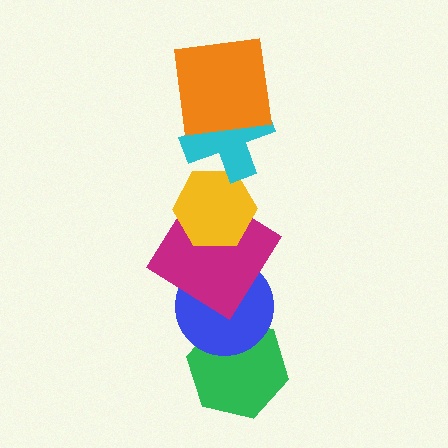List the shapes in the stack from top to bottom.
From top to bottom: the orange square, the cyan cross, the yellow hexagon, the magenta diamond, the blue circle, the green hexagon.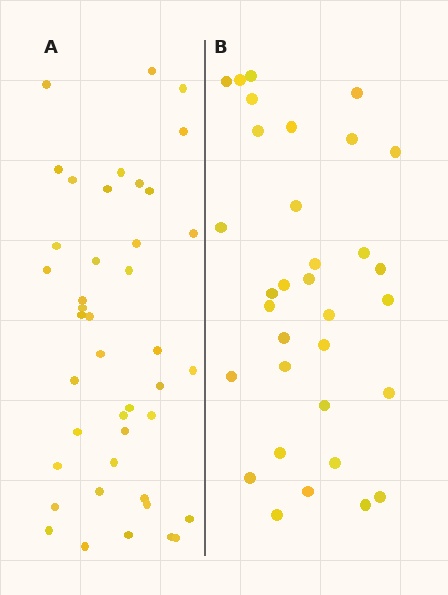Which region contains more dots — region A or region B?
Region A (the left region) has more dots.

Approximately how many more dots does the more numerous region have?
Region A has roughly 8 or so more dots than region B.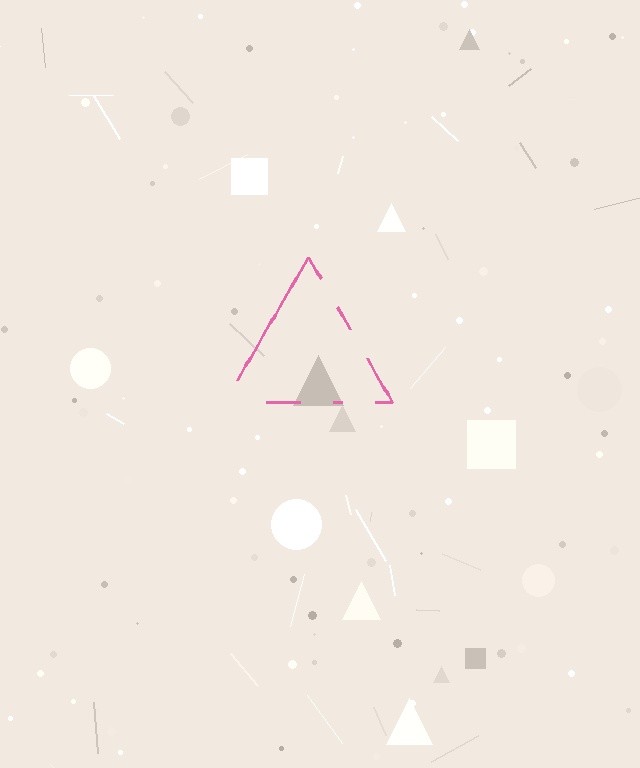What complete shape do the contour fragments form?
The contour fragments form a triangle.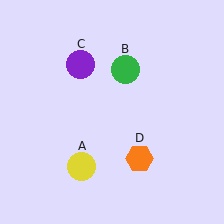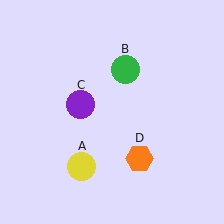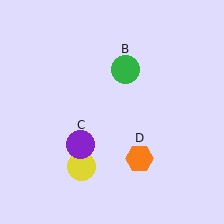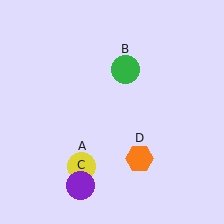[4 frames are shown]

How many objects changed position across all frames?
1 object changed position: purple circle (object C).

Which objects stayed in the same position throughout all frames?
Yellow circle (object A) and green circle (object B) and orange hexagon (object D) remained stationary.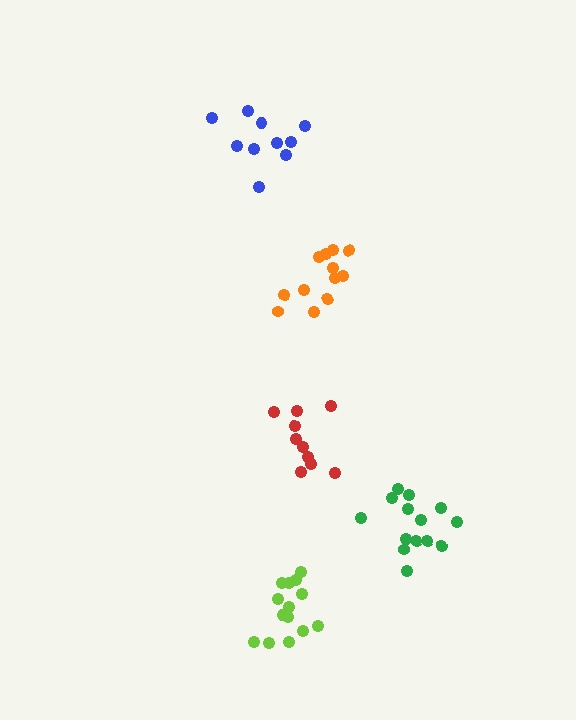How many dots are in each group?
Group 1: 14 dots, Group 2: 10 dots, Group 3: 14 dots, Group 4: 10 dots, Group 5: 12 dots (60 total).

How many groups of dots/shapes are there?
There are 5 groups.